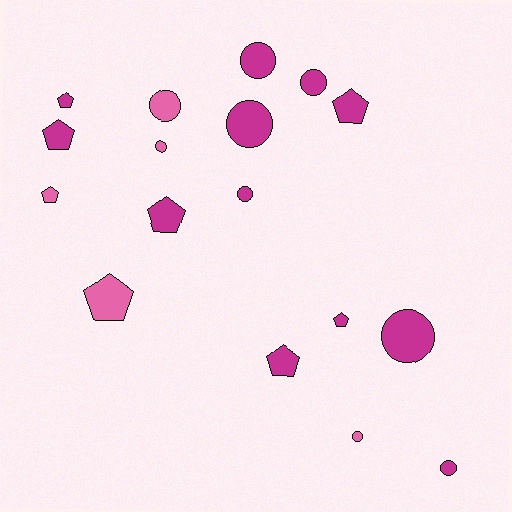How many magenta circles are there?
There are 6 magenta circles.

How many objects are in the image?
There are 17 objects.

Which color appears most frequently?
Magenta, with 12 objects.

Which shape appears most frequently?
Circle, with 9 objects.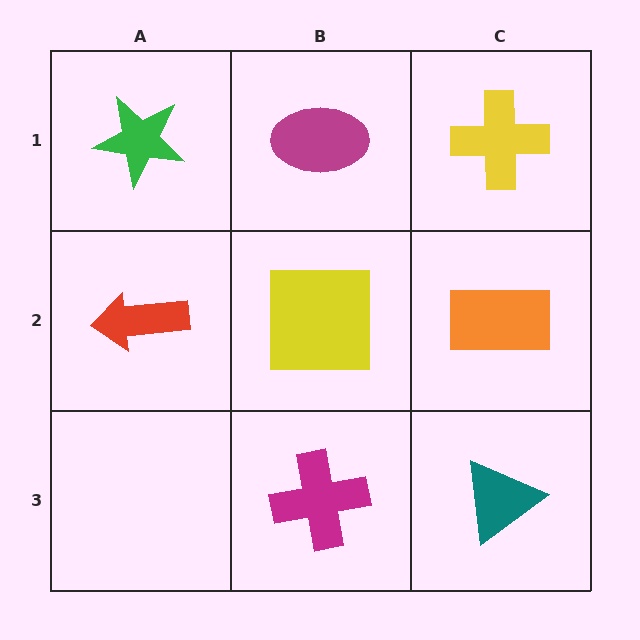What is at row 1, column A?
A green star.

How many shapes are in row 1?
3 shapes.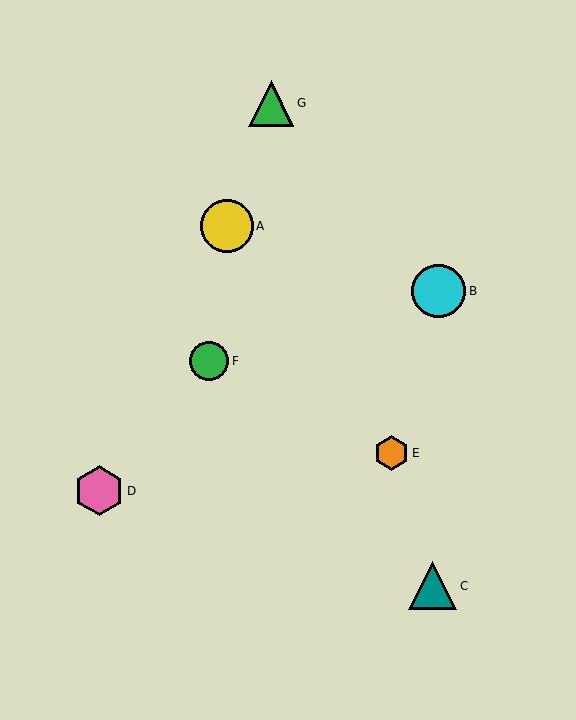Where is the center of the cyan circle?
The center of the cyan circle is at (439, 291).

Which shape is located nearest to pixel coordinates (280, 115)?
The green triangle (labeled G) at (271, 103) is nearest to that location.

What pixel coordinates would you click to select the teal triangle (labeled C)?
Click at (433, 586) to select the teal triangle C.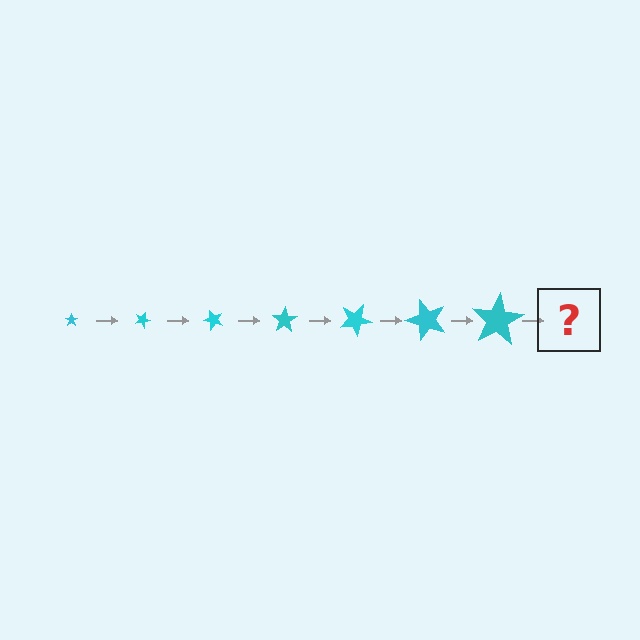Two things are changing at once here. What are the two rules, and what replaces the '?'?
The two rules are that the star grows larger each step and it rotates 25 degrees each step. The '?' should be a star, larger than the previous one and rotated 175 degrees from the start.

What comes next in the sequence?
The next element should be a star, larger than the previous one and rotated 175 degrees from the start.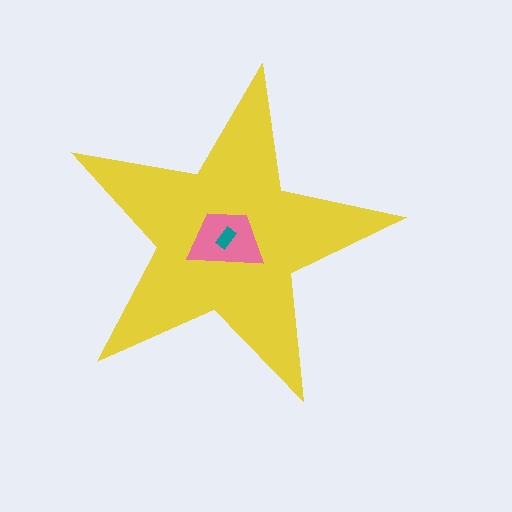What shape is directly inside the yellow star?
The pink trapezoid.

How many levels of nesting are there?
3.